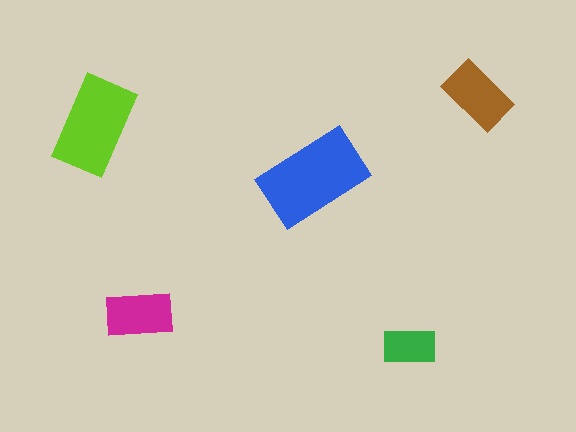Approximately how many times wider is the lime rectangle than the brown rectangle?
About 1.5 times wider.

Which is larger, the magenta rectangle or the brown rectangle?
The brown one.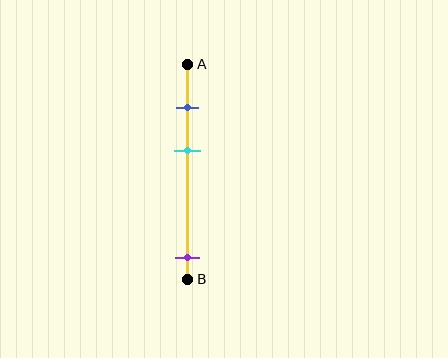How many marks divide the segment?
There are 3 marks dividing the segment.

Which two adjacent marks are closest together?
The blue and cyan marks are the closest adjacent pair.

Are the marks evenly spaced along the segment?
No, the marks are not evenly spaced.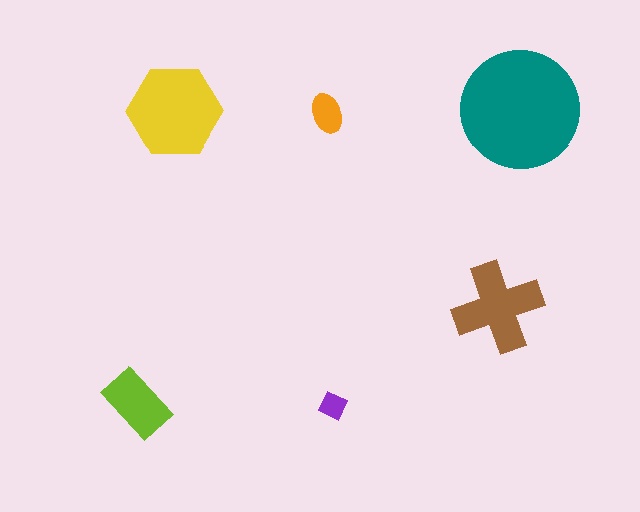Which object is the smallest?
The purple diamond.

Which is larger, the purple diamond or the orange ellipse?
The orange ellipse.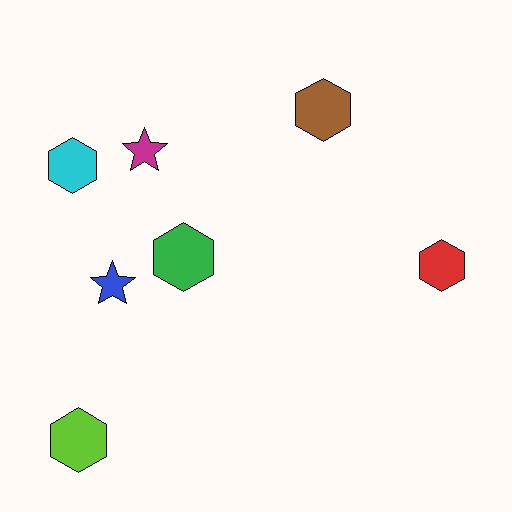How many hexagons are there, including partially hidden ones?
There are 5 hexagons.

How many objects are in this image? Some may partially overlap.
There are 7 objects.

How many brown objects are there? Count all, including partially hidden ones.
There is 1 brown object.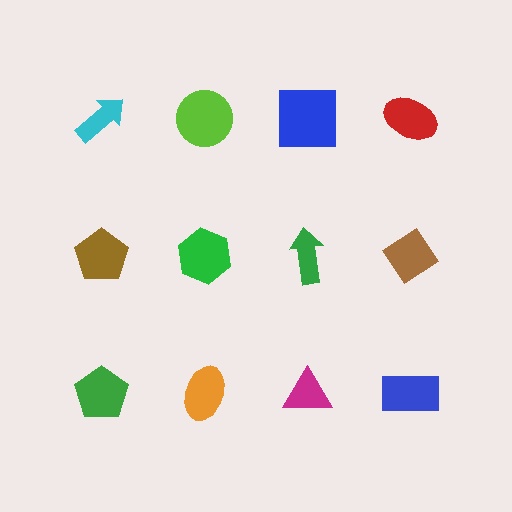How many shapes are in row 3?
4 shapes.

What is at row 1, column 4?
A red ellipse.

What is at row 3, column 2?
An orange ellipse.